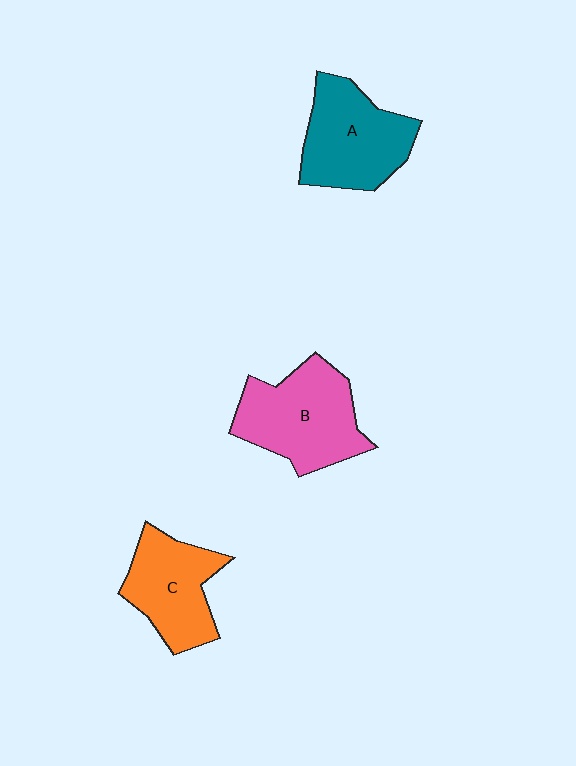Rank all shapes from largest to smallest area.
From largest to smallest: B (pink), A (teal), C (orange).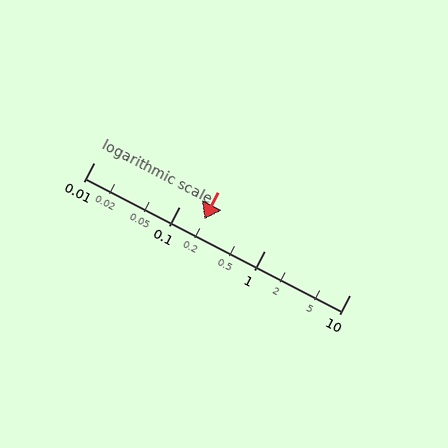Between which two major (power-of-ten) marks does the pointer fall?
The pointer is between 0.1 and 1.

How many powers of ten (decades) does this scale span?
The scale spans 3 decades, from 0.01 to 10.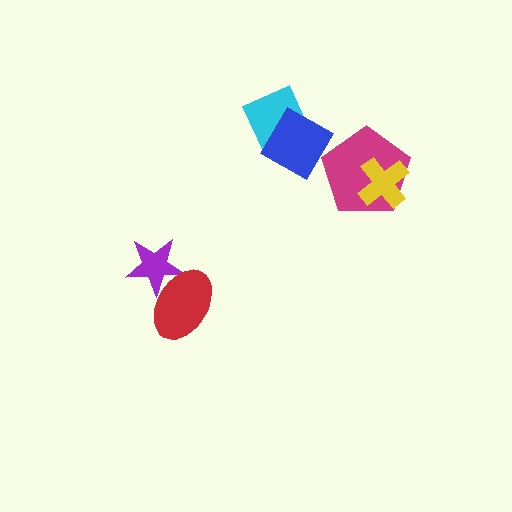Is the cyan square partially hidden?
Yes, it is partially covered by another shape.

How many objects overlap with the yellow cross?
1 object overlaps with the yellow cross.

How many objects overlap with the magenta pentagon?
1 object overlaps with the magenta pentagon.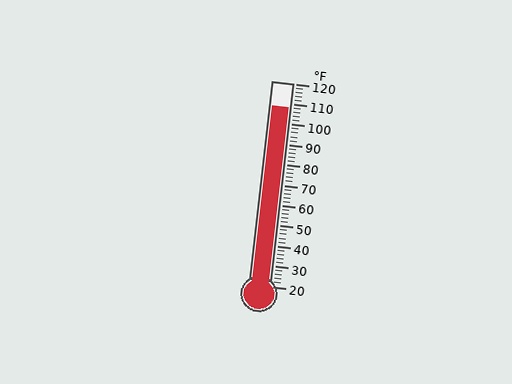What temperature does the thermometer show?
The thermometer shows approximately 108°F.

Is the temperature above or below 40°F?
The temperature is above 40°F.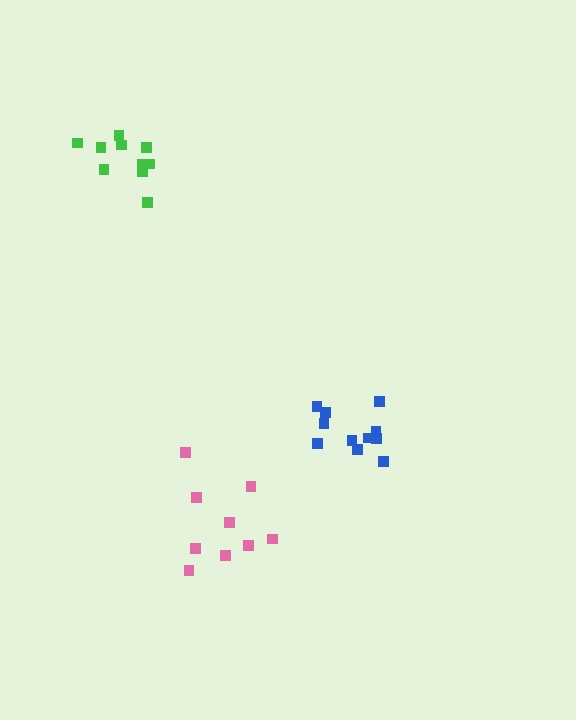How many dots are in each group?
Group 1: 10 dots, Group 2: 11 dots, Group 3: 9 dots (30 total).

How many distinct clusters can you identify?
There are 3 distinct clusters.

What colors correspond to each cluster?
The clusters are colored: green, blue, pink.